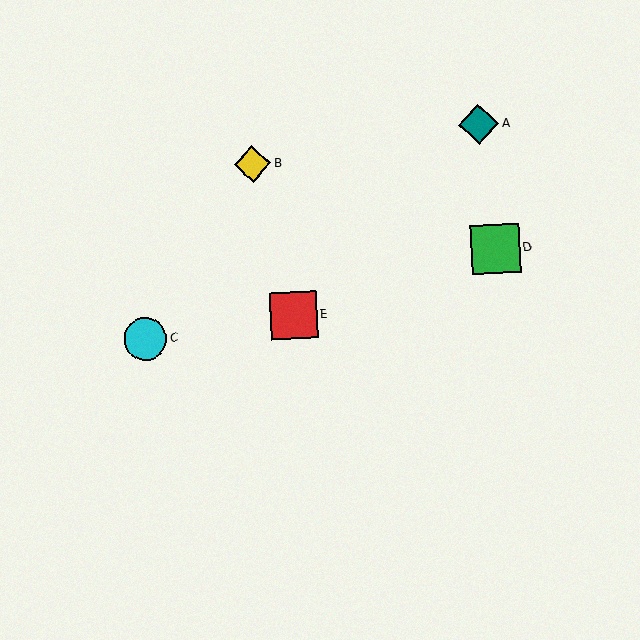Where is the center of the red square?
The center of the red square is at (294, 316).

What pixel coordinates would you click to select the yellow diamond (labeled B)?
Click at (252, 164) to select the yellow diamond B.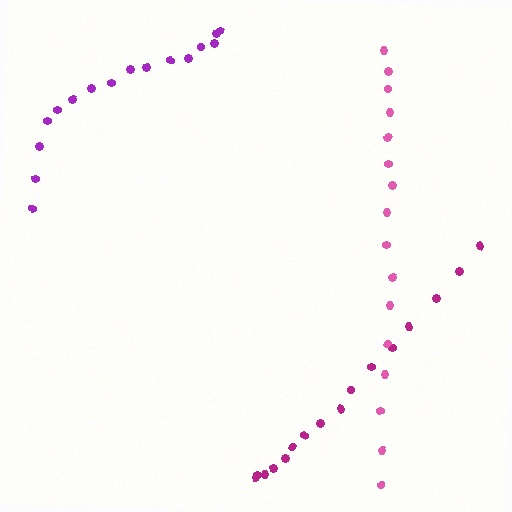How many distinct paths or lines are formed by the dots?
There are 3 distinct paths.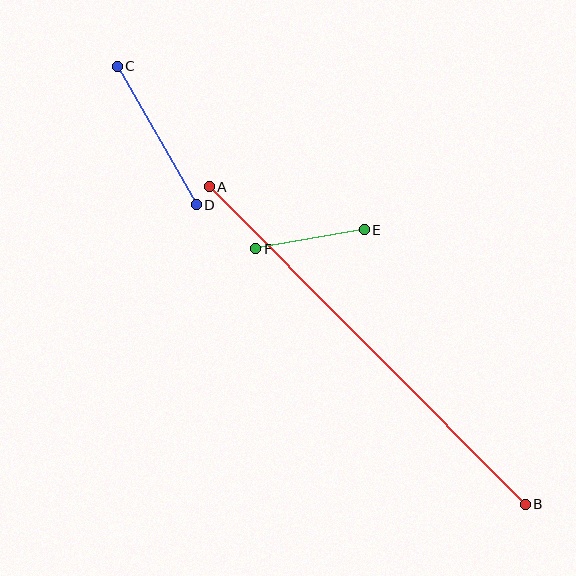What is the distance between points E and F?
The distance is approximately 110 pixels.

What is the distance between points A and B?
The distance is approximately 448 pixels.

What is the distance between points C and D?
The distance is approximately 160 pixels.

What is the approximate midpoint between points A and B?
The midpoint is at approximately (367, 345) pixels.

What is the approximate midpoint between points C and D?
The midpoint is at approximately (157, 135) pixels.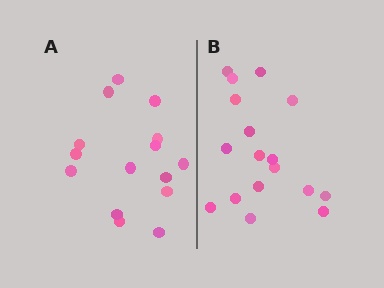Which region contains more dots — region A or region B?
Region B (the right region) has more dots.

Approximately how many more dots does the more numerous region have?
Region B has just a few more — roughly 2 or 3 more dots than region A.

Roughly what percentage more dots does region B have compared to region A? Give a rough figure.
About 15% more.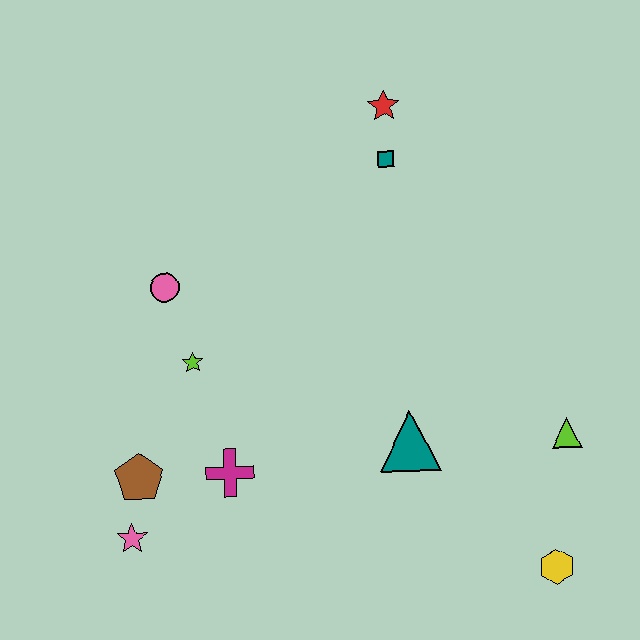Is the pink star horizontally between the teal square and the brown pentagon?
No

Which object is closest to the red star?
The teal square is closest to the red star.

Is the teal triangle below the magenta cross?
No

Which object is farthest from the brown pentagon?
The red star is farthest from the brown pentagon.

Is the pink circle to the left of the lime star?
Yes